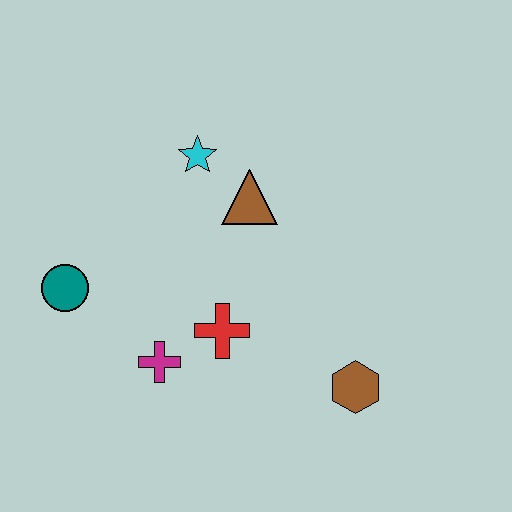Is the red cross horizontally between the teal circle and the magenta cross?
No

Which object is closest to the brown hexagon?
The red cross is closest to the brown hexagon.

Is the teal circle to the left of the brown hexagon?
Yes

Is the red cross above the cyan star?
No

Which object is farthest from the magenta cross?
The cyan star is farthest from the magenta cross.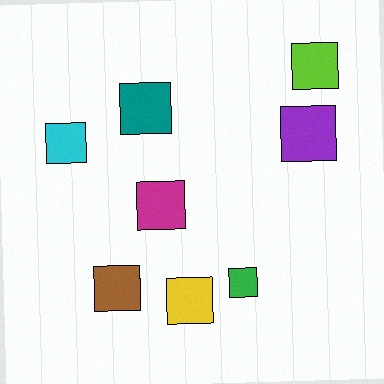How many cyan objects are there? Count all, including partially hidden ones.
There is 1 cyan object.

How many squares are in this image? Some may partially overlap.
There are 8 squares.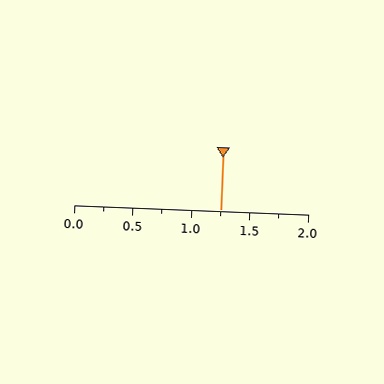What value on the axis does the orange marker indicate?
The marker indicates approximately 1.25.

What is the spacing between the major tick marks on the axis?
The major ticks are spaced 0.5 apart.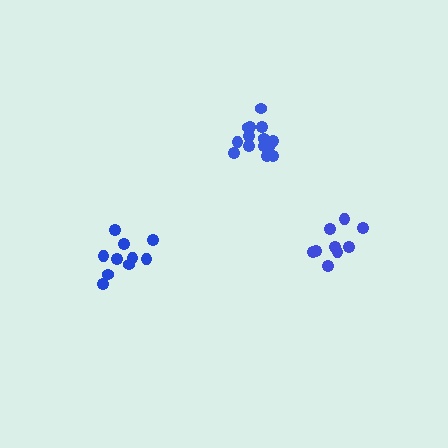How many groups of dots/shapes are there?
There are 3 groups.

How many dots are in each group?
Group 1: 9 dots, Group 2: 10 dots, Group 3: 14 dots (33 total).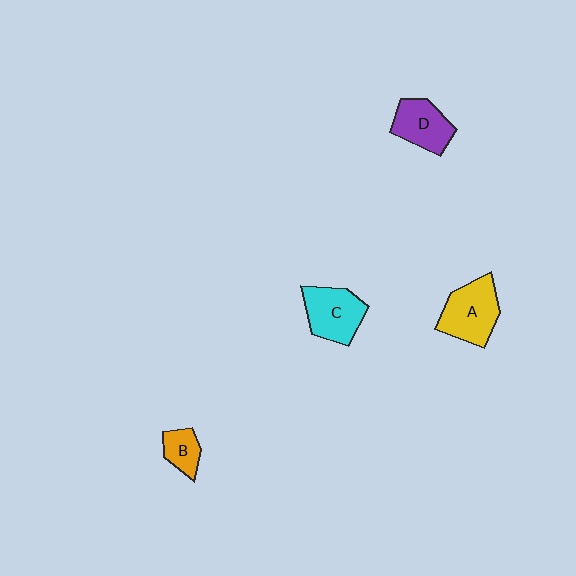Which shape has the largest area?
Shape A (yellow).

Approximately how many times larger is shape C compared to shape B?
Approximately 1.9 times.